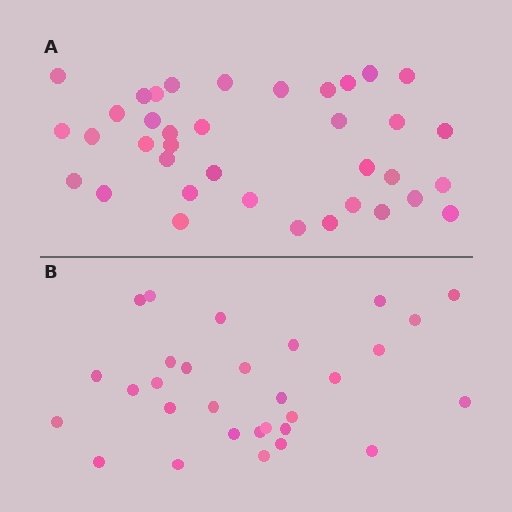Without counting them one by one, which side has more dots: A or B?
Region A (the top region) has more dots.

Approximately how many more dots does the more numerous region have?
Region A has roughly 8 or so more dots than region B.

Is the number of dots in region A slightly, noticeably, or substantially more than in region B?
Region A has only slightly more — the two regions are fairly close. The ratio is roughly 1.2 to 1.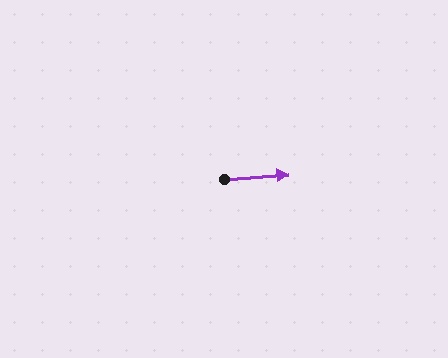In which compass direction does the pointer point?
East.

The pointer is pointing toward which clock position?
Roughly 3 o'clock.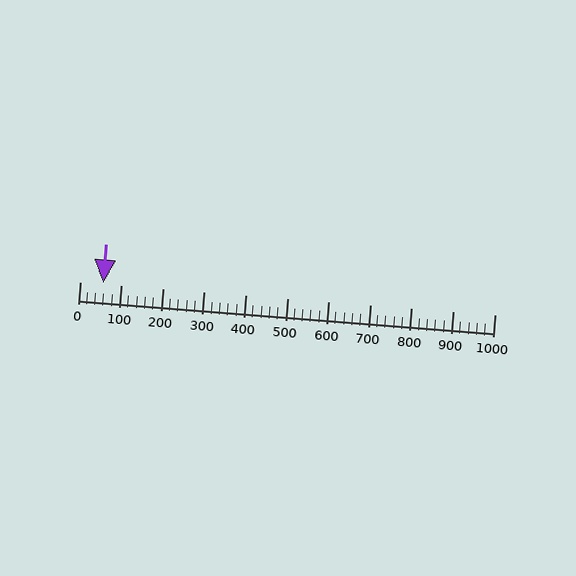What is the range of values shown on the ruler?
The ruler shows values from 0 to 1000.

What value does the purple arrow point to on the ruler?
The purple arrow points to approximately 57.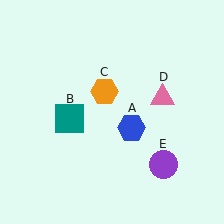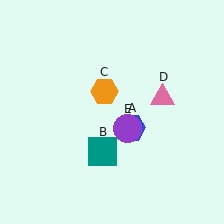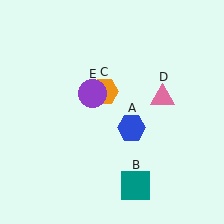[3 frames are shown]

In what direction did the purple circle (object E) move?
The purple circle (object E) moved up and to the left.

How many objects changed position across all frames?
2 objects changed position: teal square (object B), purple circle (object E).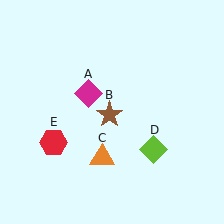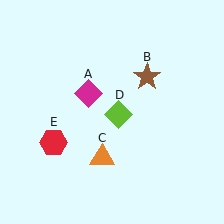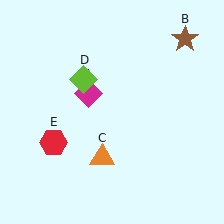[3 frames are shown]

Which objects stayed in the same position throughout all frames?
Magenta diamond (object A) and orange triangle (object C) and red hexagon (object E) remained stationary.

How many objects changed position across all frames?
2 objects changed position: brown star (object B), lime diamond (object D).